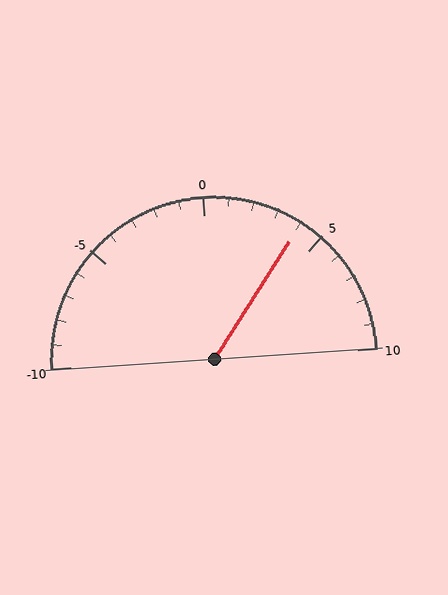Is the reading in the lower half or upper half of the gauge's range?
The reading is in the upper half of the range (-10 to 10).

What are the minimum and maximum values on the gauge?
The gauge ranges from -10 to 10.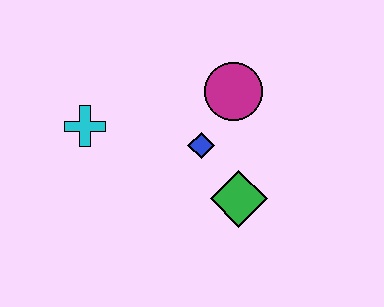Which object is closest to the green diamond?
The blue diamond is closest to the green diamond.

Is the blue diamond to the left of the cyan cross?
No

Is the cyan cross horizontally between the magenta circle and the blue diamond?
No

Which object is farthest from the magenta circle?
The cyan cross is farthest from the magenta circle.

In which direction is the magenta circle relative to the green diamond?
The magenta circle is above the green diamond.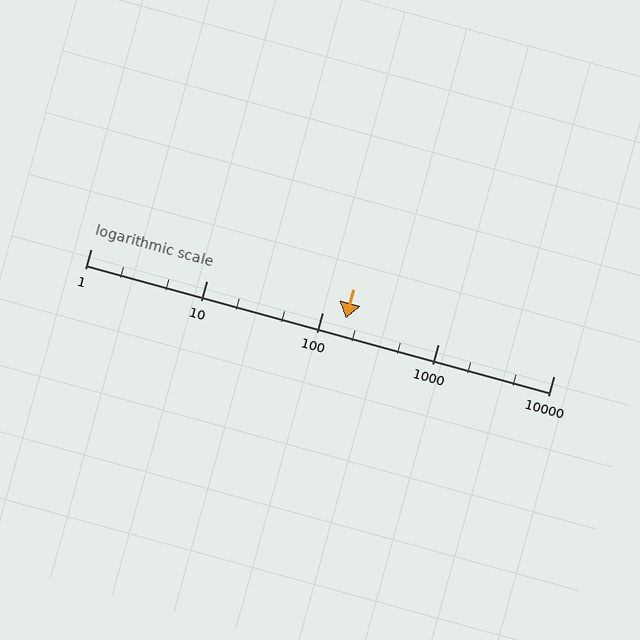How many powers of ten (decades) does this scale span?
The scale spans 4 decades, from 1 to 10000.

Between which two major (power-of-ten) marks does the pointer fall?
The pointer is between 100 and 1000.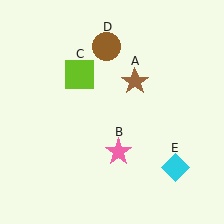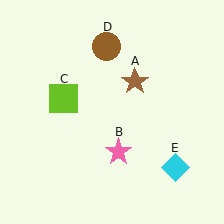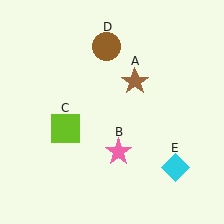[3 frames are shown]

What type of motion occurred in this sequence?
The lime square (object C) rotated counterclockwise around the center of the scene.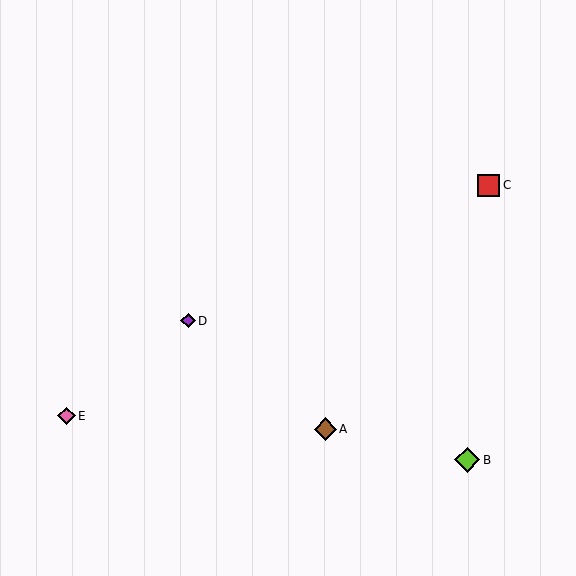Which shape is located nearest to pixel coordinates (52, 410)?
The pink diamond (labeled E) at (66, 416) is nearest to that location.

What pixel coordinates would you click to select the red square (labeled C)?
Click at (489, 185) to select the red square C.